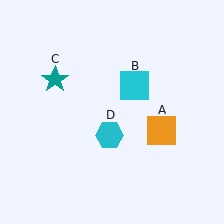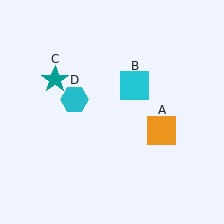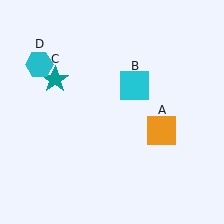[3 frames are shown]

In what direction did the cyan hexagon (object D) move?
The cyan hexagon (object D) moved up and to the left.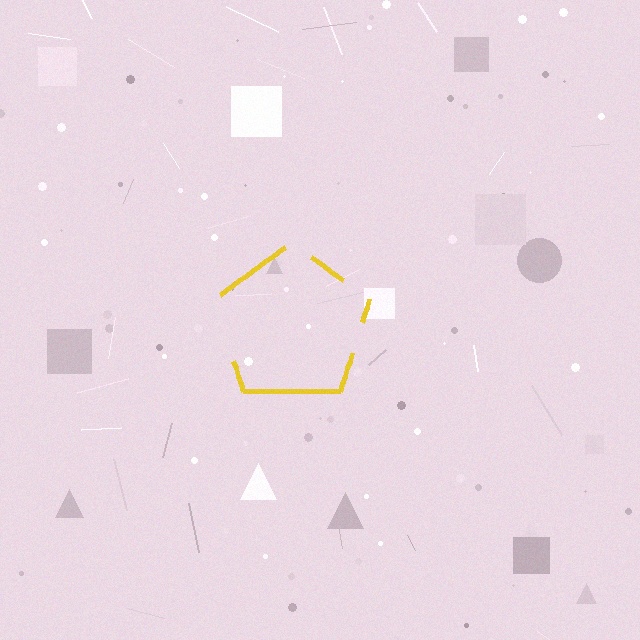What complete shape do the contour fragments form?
The contour fragments form a pentagon.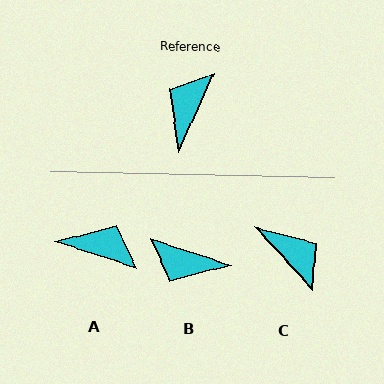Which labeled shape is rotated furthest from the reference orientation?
C, about 113 degrees away.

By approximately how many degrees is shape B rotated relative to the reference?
Approximately 96 degrees counter-clockwise.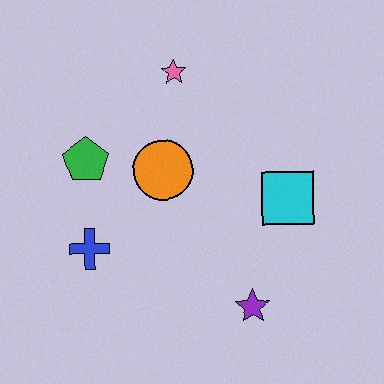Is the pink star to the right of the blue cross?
Yes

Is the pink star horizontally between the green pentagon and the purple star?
Yes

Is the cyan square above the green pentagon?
No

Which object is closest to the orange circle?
The green pentagon is closest to the orange circle.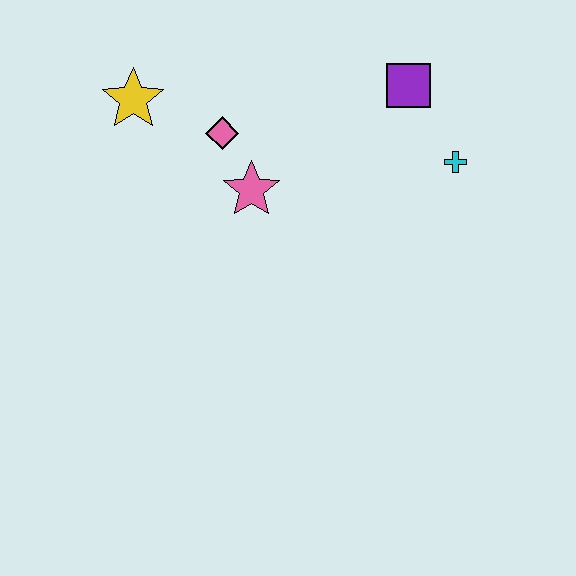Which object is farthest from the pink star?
The cyan cross is farthest from the pink star.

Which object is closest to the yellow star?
The pink diamond is closest to the yellow star.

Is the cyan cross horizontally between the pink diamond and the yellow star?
No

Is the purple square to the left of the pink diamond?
No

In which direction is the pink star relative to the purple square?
The pink star is to the left of the purple square.